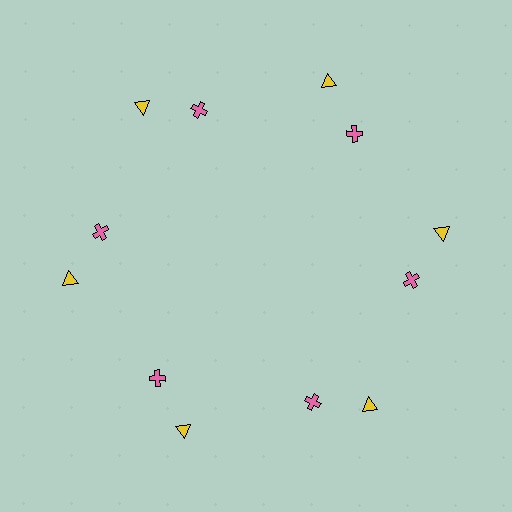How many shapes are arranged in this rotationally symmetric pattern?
There are 12 shapes, arranged in 6 groups of 2.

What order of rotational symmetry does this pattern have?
This pattern has 6-fold rotational symmetry.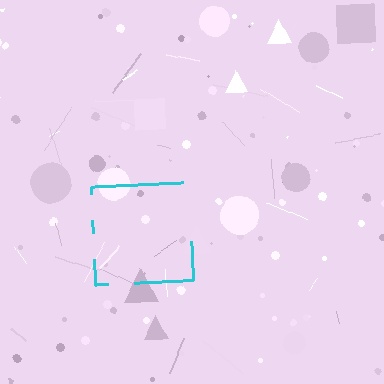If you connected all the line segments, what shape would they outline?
They would outline a square.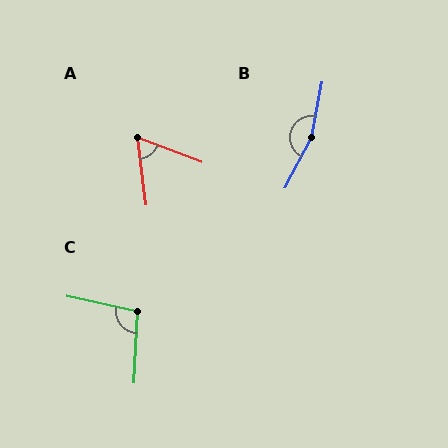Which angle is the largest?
B, at approximately 163 degrees.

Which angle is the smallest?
A, at approximately 62 degrees.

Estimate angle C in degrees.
Approximately 100 degrees.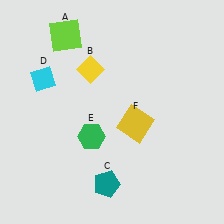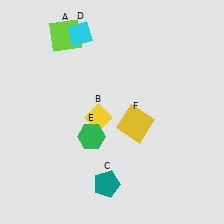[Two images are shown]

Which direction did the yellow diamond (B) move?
The yellow diamond (B) moved down.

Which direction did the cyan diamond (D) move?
The cyan diamond (D) moved up.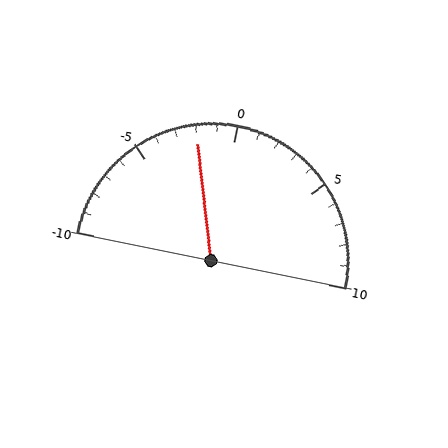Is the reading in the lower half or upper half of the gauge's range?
The reading is in the lower half of the range (-10 to 10).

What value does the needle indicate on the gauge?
The needle indicates approximately -2.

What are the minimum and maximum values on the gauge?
The gauge ranges from -10 to 10.